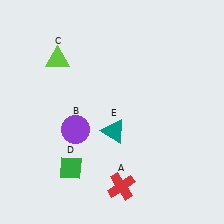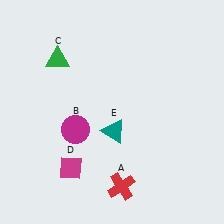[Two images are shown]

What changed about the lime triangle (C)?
In Image 1, C is lime. In Image 2, it changed to green.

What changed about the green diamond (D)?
In Image 1, D is green. In Image 2, it changed to magenta.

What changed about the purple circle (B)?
In Image 1, B is purple. In Image 2, it changed to magenta.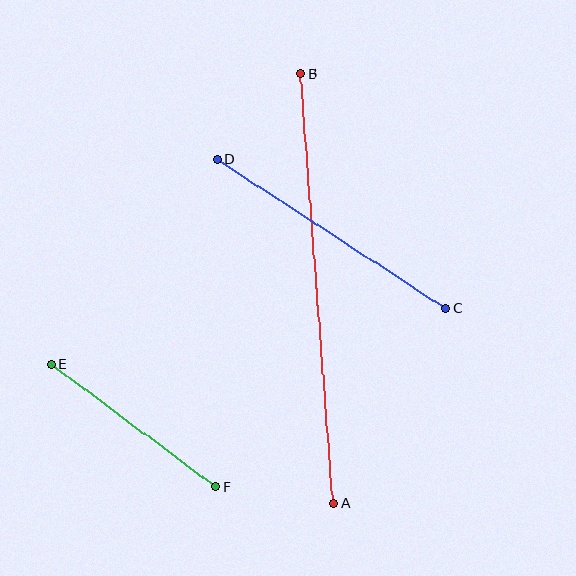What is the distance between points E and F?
The distance is approximately 206 pixels.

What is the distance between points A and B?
The distance is approximately 431 pixels.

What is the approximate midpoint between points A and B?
The midpoint is at approximately (317, 289) pixels.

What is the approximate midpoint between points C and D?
The midpoint is at approximately (331, 234) pixels.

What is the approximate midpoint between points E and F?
The midpoint is at approximately (134, 426) pixels.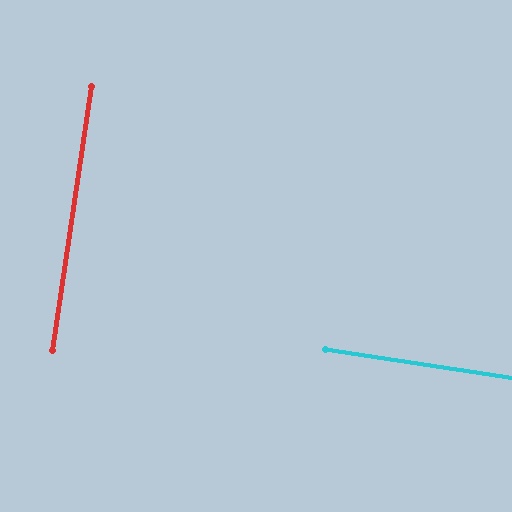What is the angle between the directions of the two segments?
Approximately 90 degrees.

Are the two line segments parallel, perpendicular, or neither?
Perpendicular — they meet at approximately 90°.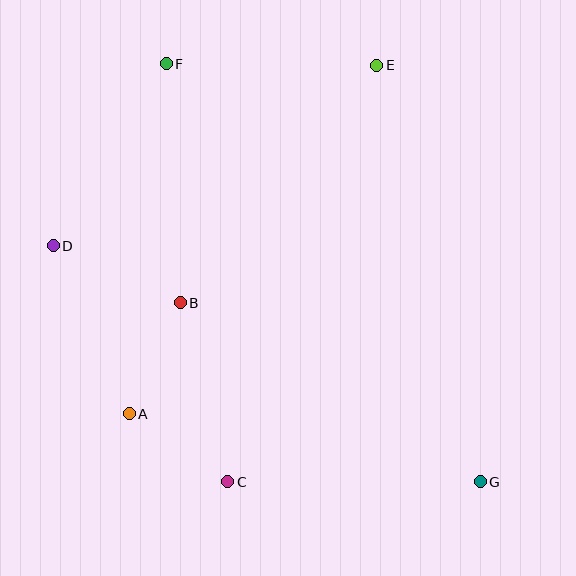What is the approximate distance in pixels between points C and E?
The distance between C and E is approximately 443 pixels.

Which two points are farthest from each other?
Points F and G are farthest from each other.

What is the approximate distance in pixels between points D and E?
The distance between D and E is approximately 370 pixels.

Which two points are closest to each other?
Points A and C are closest to each other.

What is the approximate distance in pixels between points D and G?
The distance between D and G is approximately 488 pixels.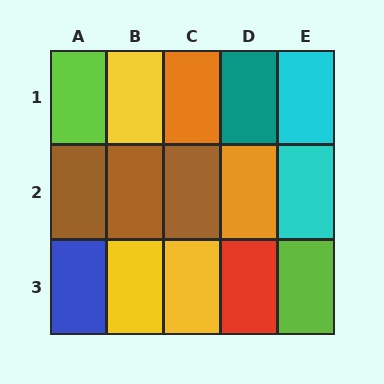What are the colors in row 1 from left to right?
Lime, yellow, orange, teal, cyan.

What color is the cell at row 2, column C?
Brown.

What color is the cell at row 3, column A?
Blue.